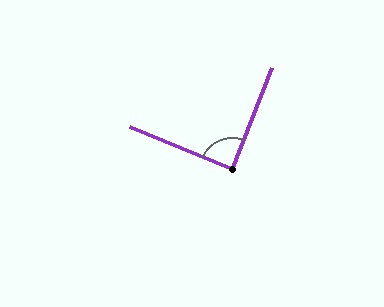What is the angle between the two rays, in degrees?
Approximately 89 degrees.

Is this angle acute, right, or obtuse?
It is approximately a right angle.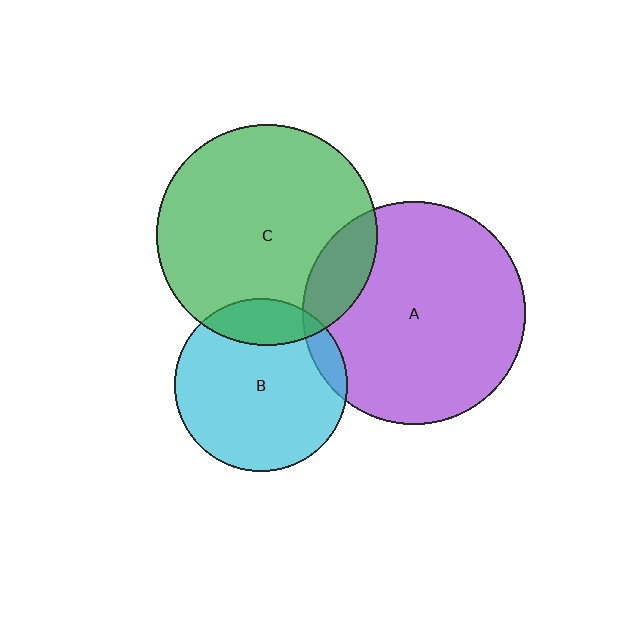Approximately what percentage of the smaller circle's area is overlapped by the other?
Approximately 10%.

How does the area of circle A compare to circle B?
Approximately 1.7 times.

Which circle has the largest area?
Circle A (purple).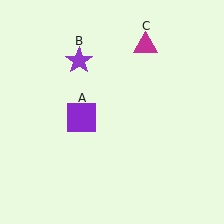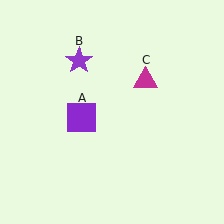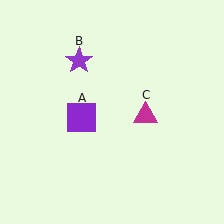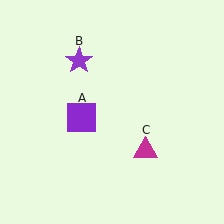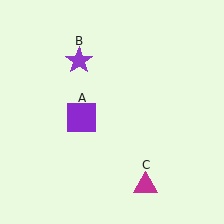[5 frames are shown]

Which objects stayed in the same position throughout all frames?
Purple square (object A) and purple star (object B) remained stationary.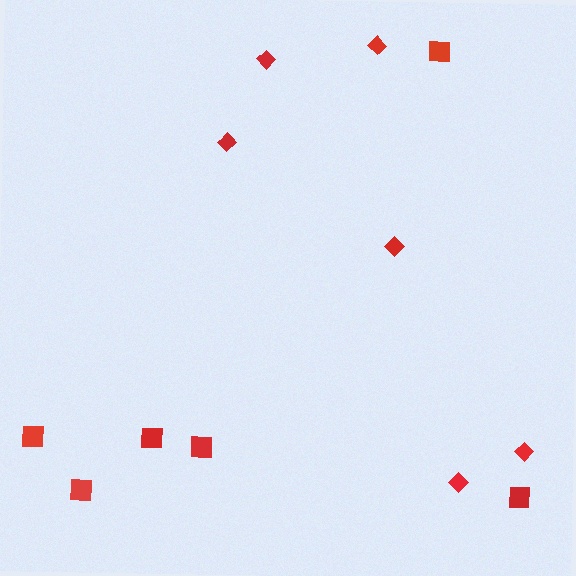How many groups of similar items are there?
There are 2 groups: one group of squares (6) and one group of diamonds (6).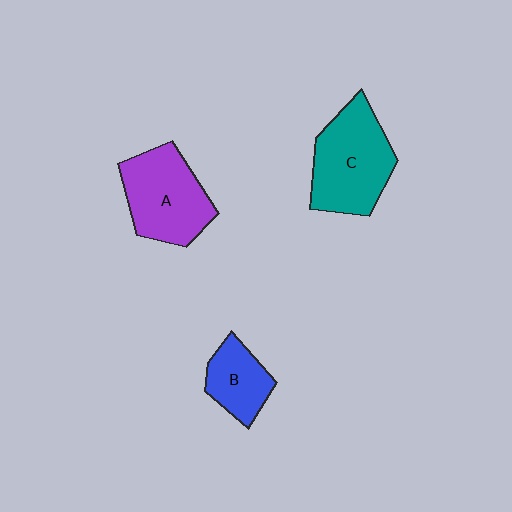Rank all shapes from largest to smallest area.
From largest to smallest: C (teal), A (purple), B (blue).